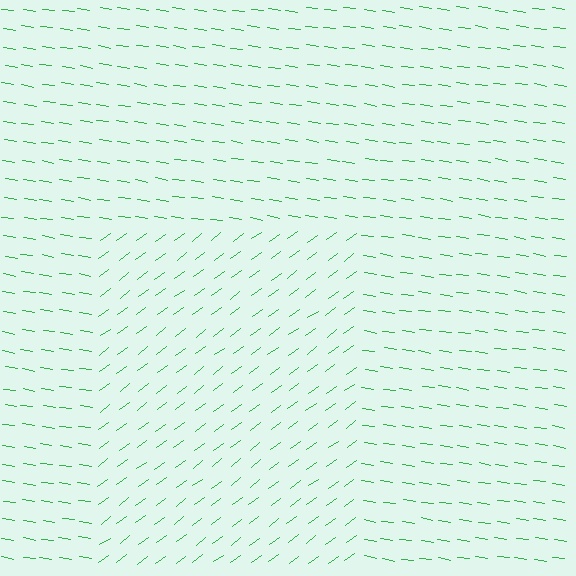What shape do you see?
I see a rectangle.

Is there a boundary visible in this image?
Yes, there is a texture boundary formed by a change in line orientation.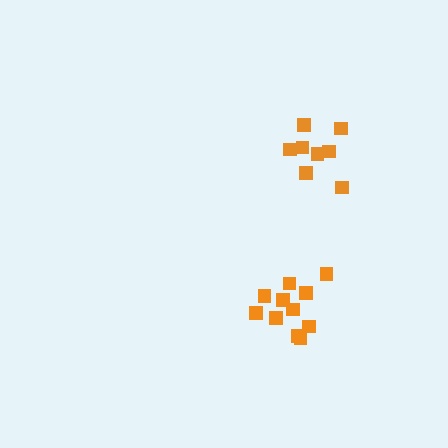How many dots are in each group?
Group 1: 11 dots, Group 2: 8 dots (19 total).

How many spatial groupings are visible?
There are 2 spatial groupings.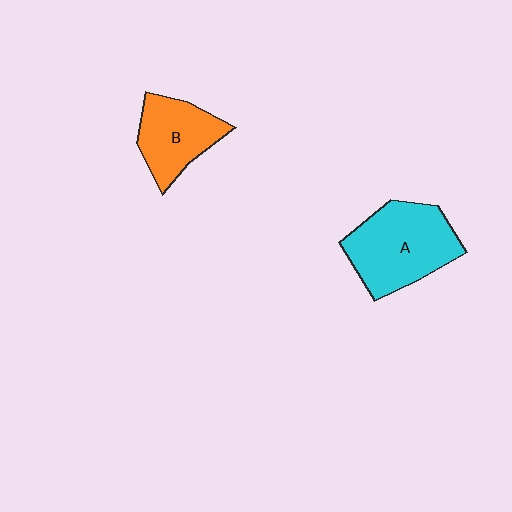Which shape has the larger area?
Shape A (cyan).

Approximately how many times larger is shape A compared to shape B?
Approximately 1.4 times.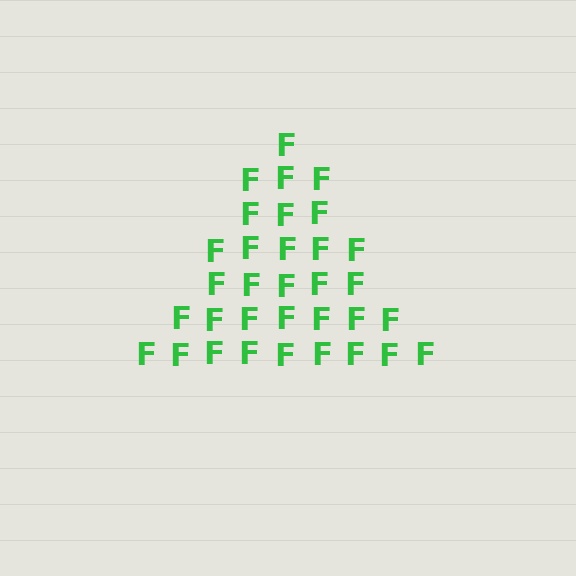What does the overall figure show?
The overall figure shows a triangle.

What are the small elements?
The small elements are letter F's.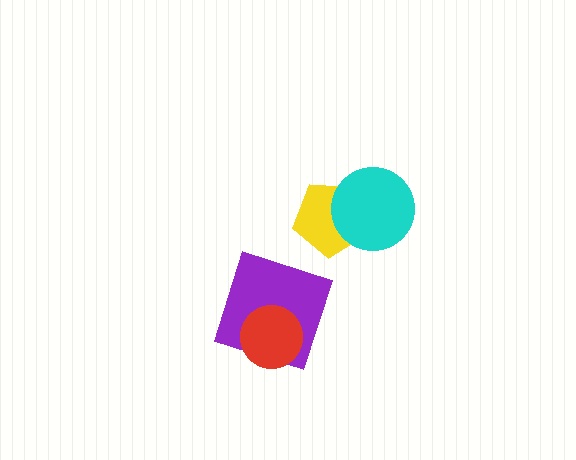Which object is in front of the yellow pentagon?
The cyan circle is in front of the yellow pentagon.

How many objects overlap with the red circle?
1 object overlaps with the red circle.